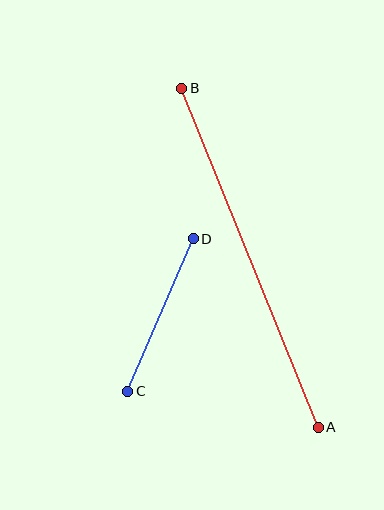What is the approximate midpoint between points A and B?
The midpoint is at approximately (250, 258) pixels.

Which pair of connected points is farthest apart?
Points A and B are farthest apart.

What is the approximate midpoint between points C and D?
The midpoint is at approximately (161, 315) pixels.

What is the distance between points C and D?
The distance is approximately 166 pixels.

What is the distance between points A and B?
The distance is approximately 366 pixels.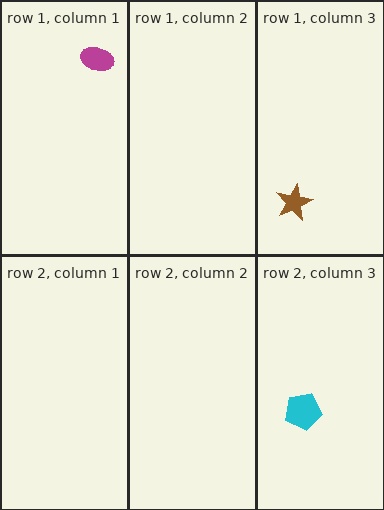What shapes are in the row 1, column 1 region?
The magenta ellipse.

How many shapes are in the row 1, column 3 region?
1.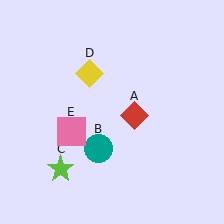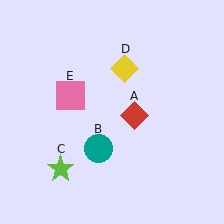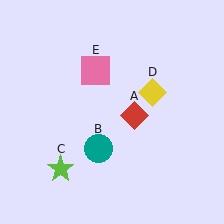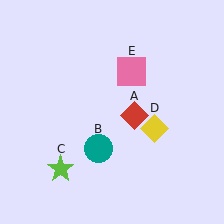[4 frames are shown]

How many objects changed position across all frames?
2 objects changed position: yellow diamond (object D), pink square (object E).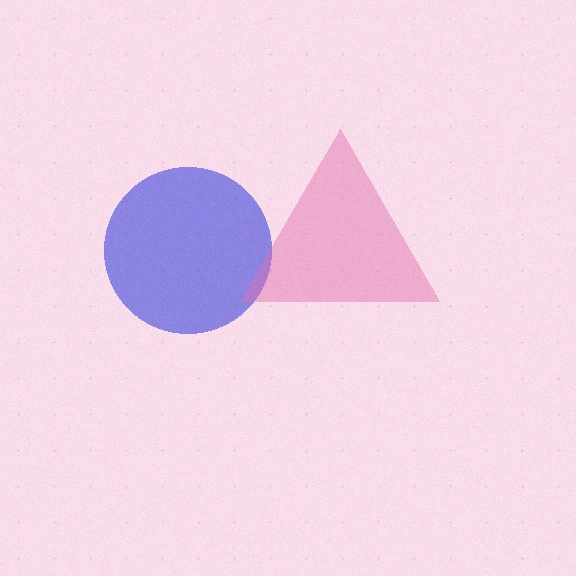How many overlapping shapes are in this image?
There are 2 overlapping shapes in the image.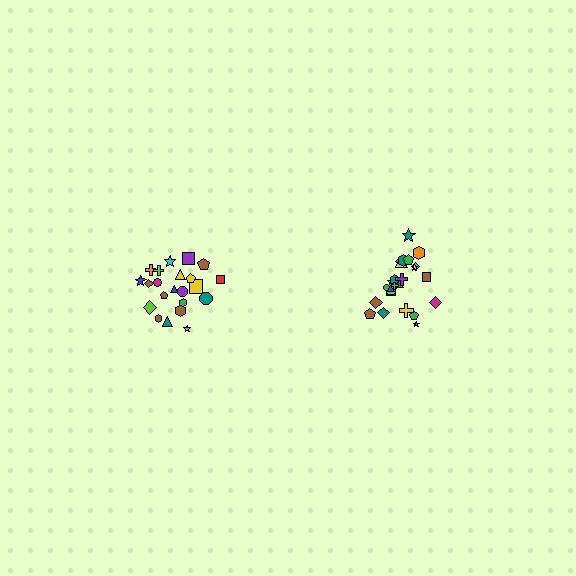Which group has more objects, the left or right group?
The right group.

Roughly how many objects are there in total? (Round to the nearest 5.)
Roughly 45 objects in total.